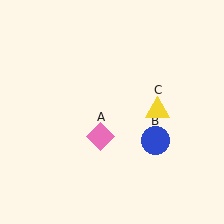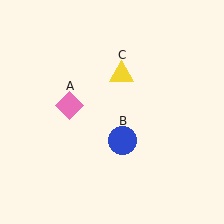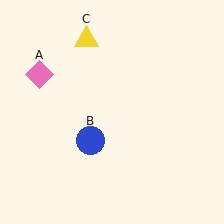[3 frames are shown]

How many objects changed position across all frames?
3 objects changed position: pink diamond (object A), blue circle (object B), yellow triangle (object C).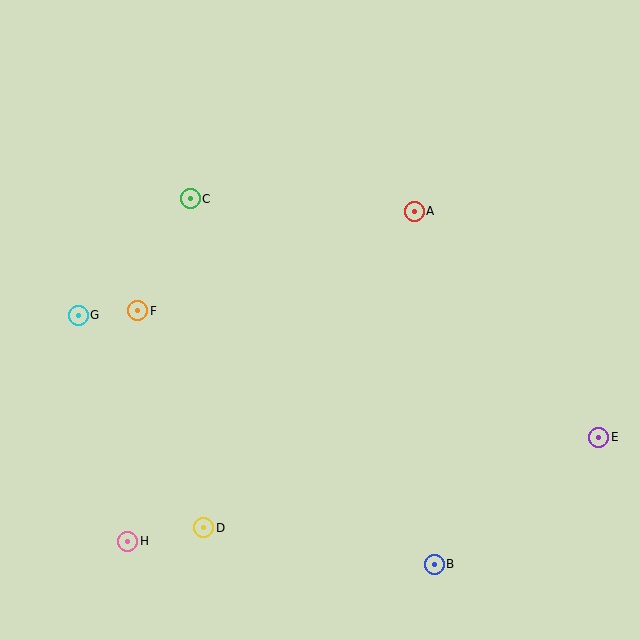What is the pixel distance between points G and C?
The distance between G and C is 162 pixels.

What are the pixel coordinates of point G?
Point G is at (78, 315).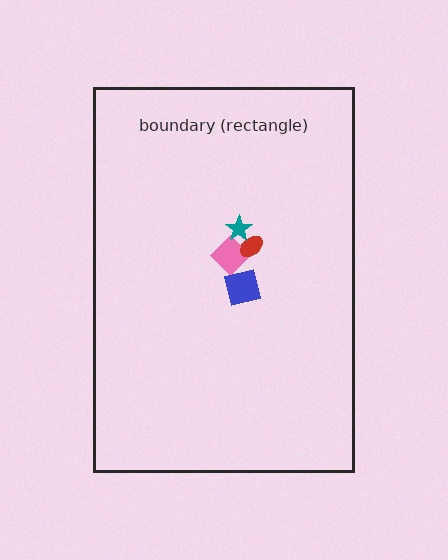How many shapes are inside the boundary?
4 inside, 0 outside.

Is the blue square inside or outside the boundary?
Inside.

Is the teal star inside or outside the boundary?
Inside.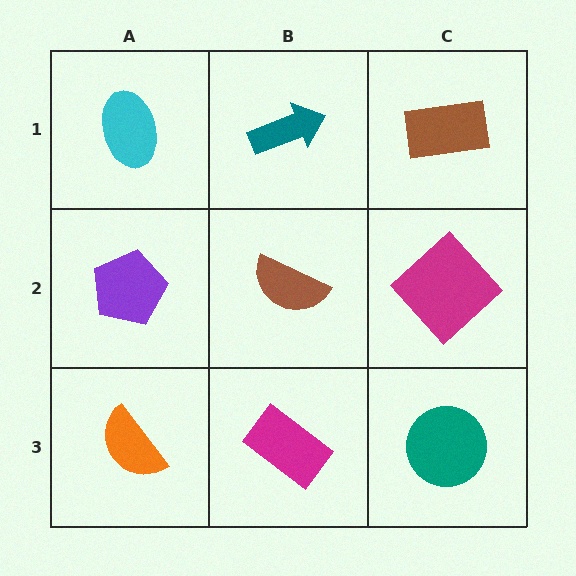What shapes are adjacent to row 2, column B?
A teal arrow (row 1, column B), a magenta rectangle (row 3, column B), a purple pentagon (row 2, column A), a magenta diamond (row 2, column C).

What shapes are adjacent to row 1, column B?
A brown semicircle (row 2, column B), a cyan ellipse (row 1, column A), a brown rectangle (row 1, column C).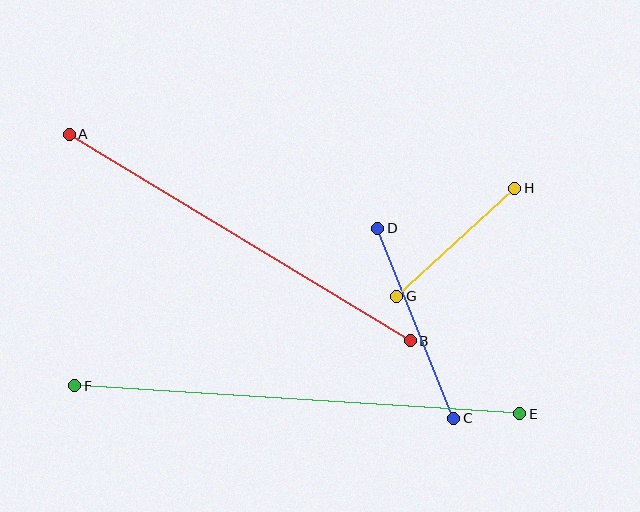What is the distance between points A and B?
The distance is approximately 399 pixels.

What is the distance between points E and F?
The distance is approximately 446 pixels.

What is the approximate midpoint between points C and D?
The midpoint is at approximately (416, 323) pixels.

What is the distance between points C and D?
The distance is approximately 205 pixels.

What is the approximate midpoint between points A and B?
The midpoint is at approximately (240, 238) pixels.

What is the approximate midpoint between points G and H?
The midpoint is at approximately (456, 242) pixels.